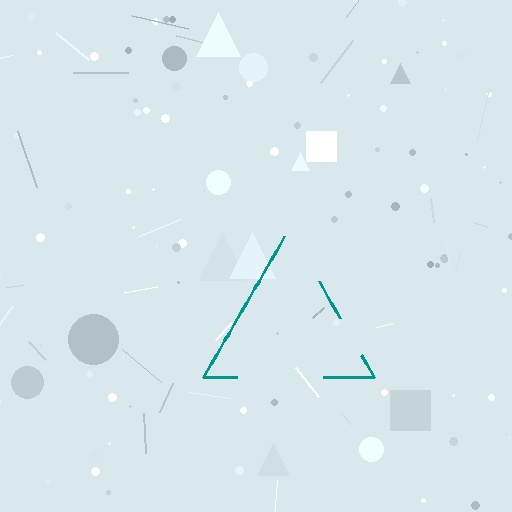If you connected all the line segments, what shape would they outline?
They would outline a triangle.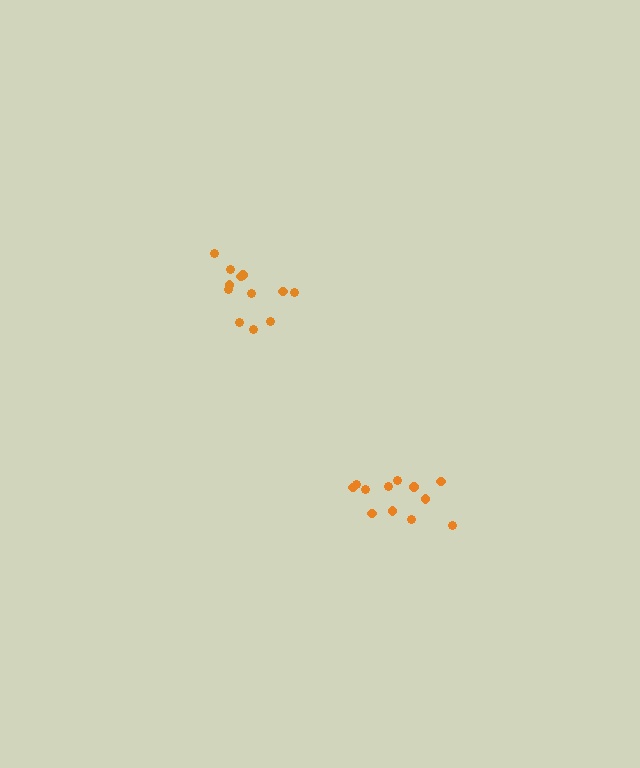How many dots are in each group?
Group 1: 12 dots, Group 2: 12 dots (24 total).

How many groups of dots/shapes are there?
There are 2 groups.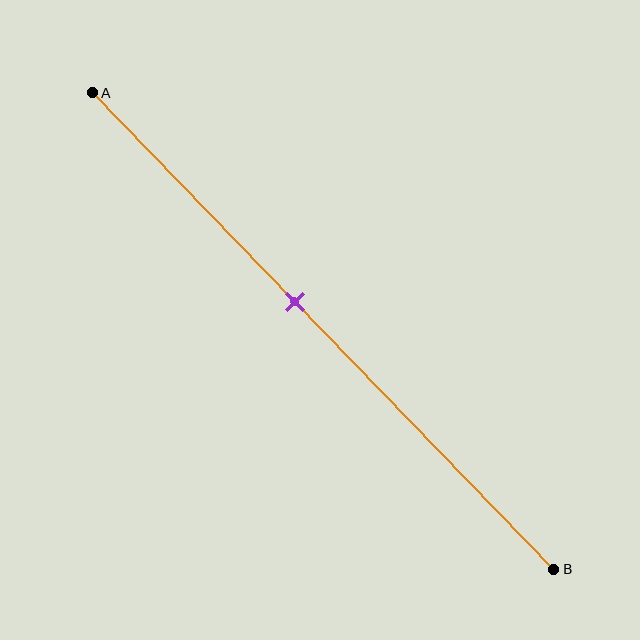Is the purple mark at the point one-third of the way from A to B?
No, the mark is at about 45% from A, not at the 33% one-third point.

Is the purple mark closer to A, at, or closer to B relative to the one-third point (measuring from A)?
The purple mark is closer to point B than the one-third point of segment AB.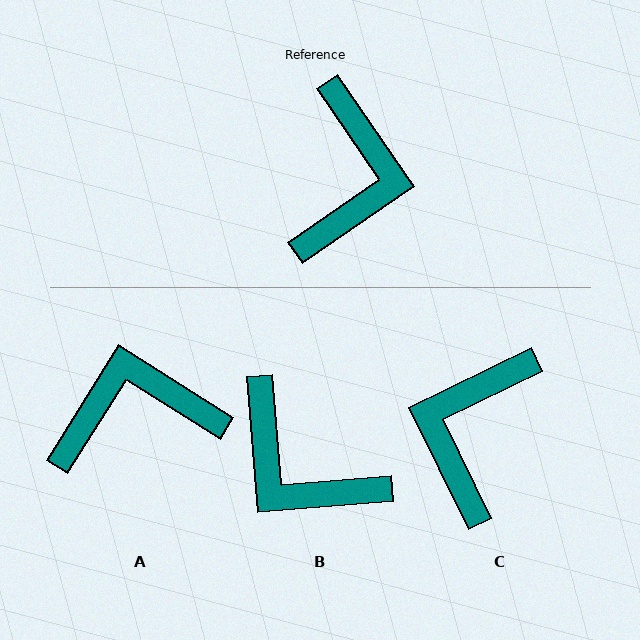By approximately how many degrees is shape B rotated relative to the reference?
Approximately 120 degrees clockwise.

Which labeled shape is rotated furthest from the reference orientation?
C, about 172 degrees away.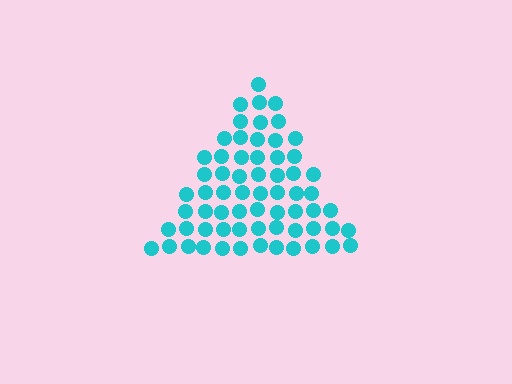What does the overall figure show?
The overall figure shows a triangle.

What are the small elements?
The small elements are circles.